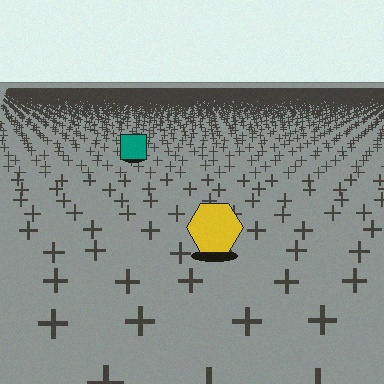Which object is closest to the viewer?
The yellow hexagon is closest. The texture marks near it are larger and more spread out.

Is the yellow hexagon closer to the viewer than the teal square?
Yes. The yellow hexagon is closer — you can tell from the texture gradient: the ground texture is coarser near it.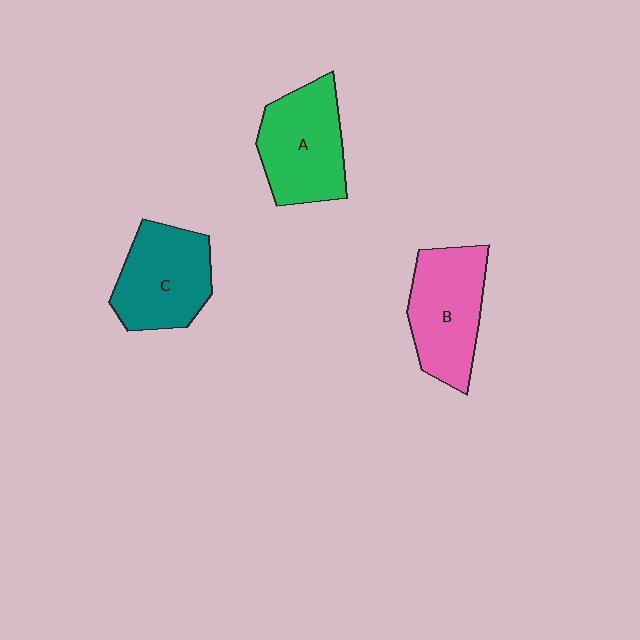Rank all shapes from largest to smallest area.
From largest to smallest: A (green), B (pink), C (teal).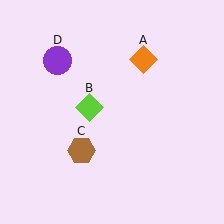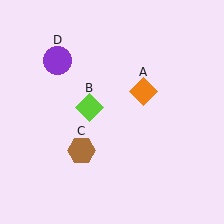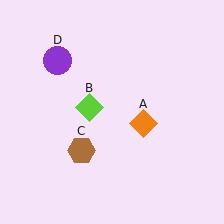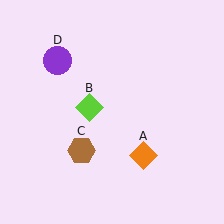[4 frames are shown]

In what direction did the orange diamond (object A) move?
The orange diamond (object A) moved down.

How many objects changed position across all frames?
1 object changed position: orange diamond (object A).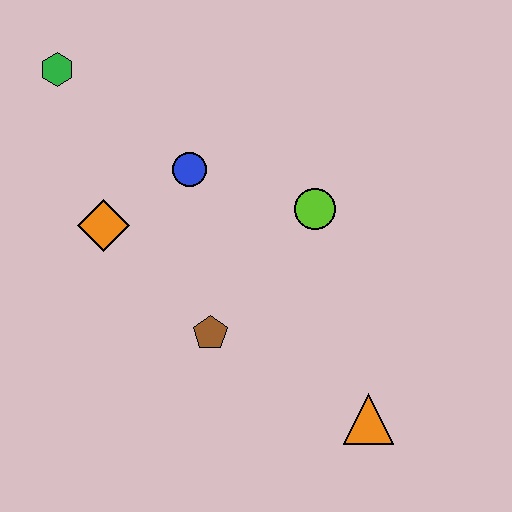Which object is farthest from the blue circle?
The orange triangle is farthest from the blue circle.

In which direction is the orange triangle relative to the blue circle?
The orange triangle is below the blue circle.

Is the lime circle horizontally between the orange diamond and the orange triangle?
Yes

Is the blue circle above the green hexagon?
No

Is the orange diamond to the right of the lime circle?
No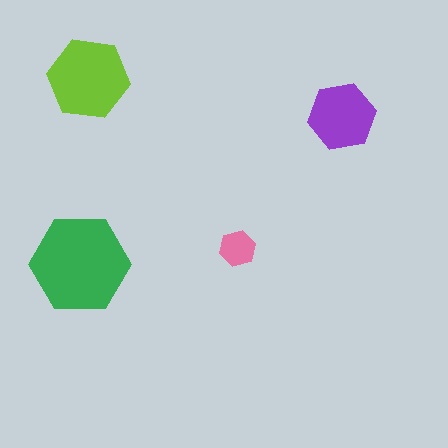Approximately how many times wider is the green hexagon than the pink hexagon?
About 2.5 times wider.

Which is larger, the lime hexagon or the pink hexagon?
The lime one.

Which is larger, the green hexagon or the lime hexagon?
The green one.